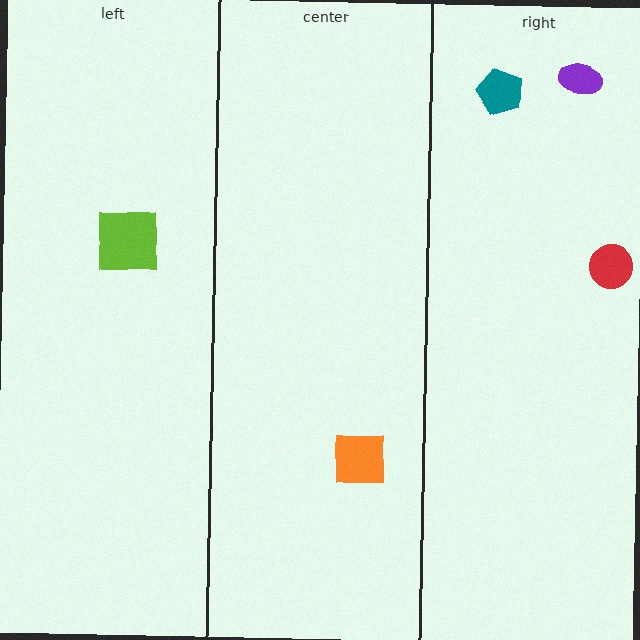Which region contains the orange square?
The center region.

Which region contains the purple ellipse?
The right region.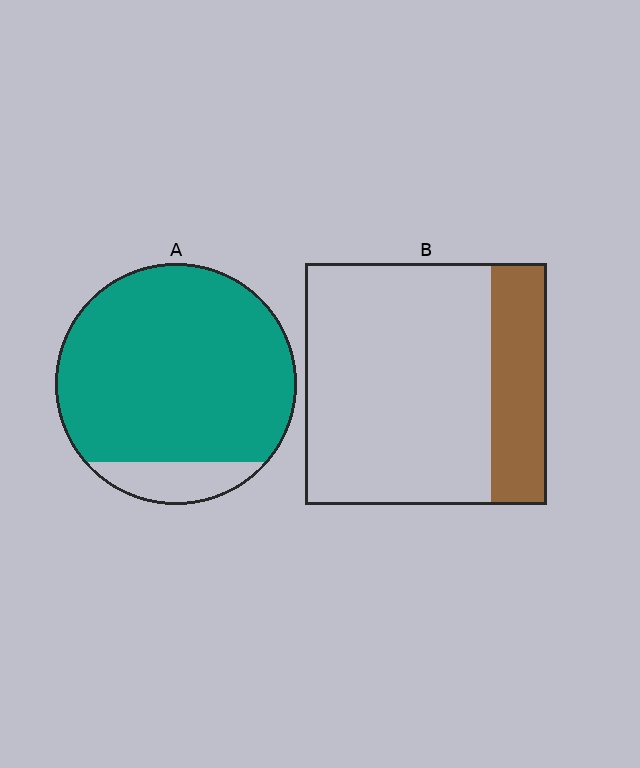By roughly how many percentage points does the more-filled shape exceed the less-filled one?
By roughly 65 percentage points (A over B).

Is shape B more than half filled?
No.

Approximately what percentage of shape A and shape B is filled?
A is approximately 90% and B is approximately 25%.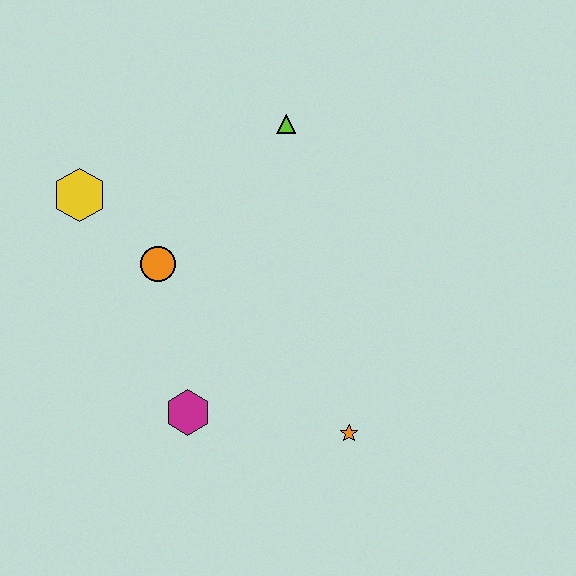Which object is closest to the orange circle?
The yellow hexagon is closest to the orange circle.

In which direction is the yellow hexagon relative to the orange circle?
The yellow hexagon is to the left of the orange circle.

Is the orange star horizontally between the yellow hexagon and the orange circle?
No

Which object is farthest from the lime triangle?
The orange star is farthest from the lime triangle.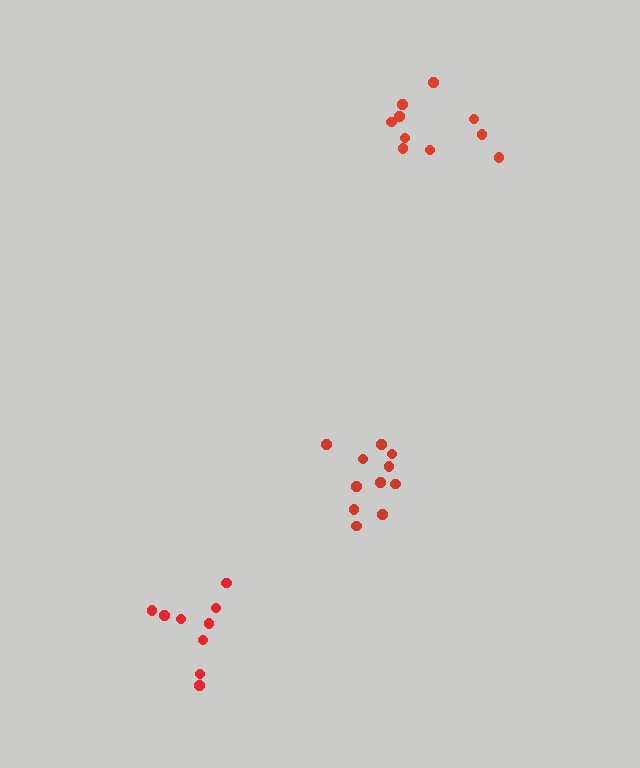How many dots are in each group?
Group 1: 9 dots, Group 2: 11 dots, Group 3: 10 dots (30 total).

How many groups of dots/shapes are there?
There are 3 groups.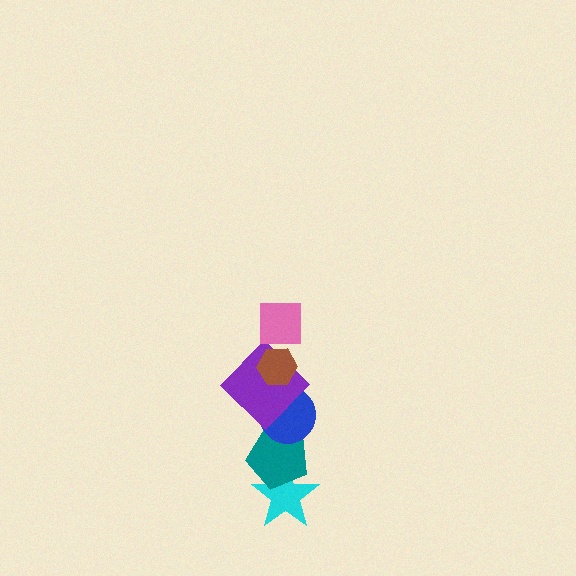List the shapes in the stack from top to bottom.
From top to bottom: the pink square, the brown hexagon, the purple diamond, the blue circle, the teal pentagon, the cyan star.